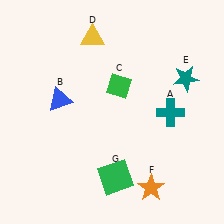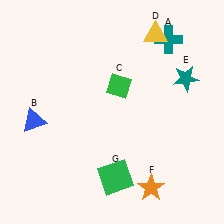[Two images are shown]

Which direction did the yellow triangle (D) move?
The yellow triangle (D) moved right.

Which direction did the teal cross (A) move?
The teal cross (A) moved up.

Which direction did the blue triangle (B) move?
The blue triangle (B) moved left.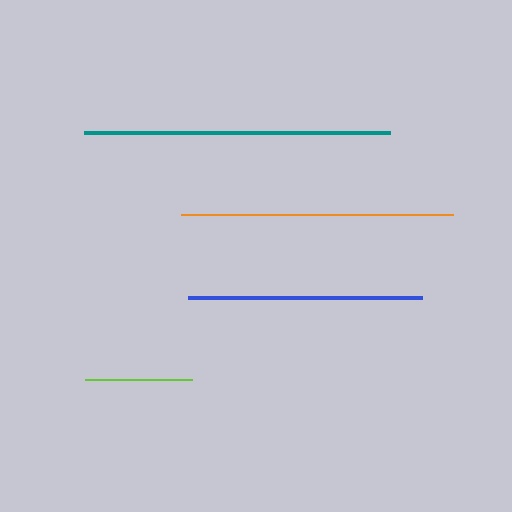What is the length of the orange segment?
The orange segment is approximately 273 pixels long.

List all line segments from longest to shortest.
From longest to shortest: teal, orange, blue, lime.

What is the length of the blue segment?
The blue segment is approximately 233 pixels long.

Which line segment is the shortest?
The lime line is the shortest at approximately 107 pixels.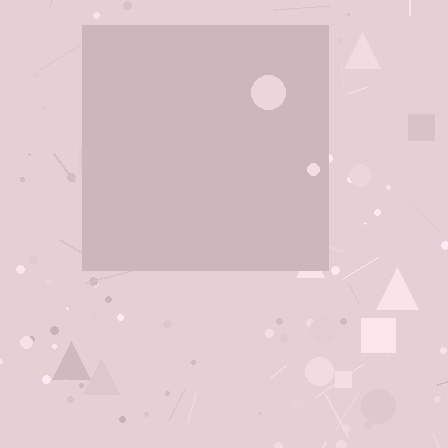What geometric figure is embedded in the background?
A square is embedded in the background.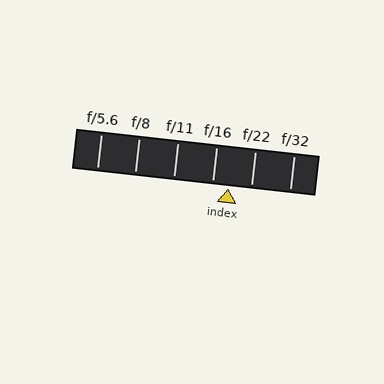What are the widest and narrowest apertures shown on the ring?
The widest aperture shown is f/5.6 and the narrowest is f/32.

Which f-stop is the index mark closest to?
The index mark is closest to f/16.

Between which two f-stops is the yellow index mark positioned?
The index mark is between f/16 and f/22.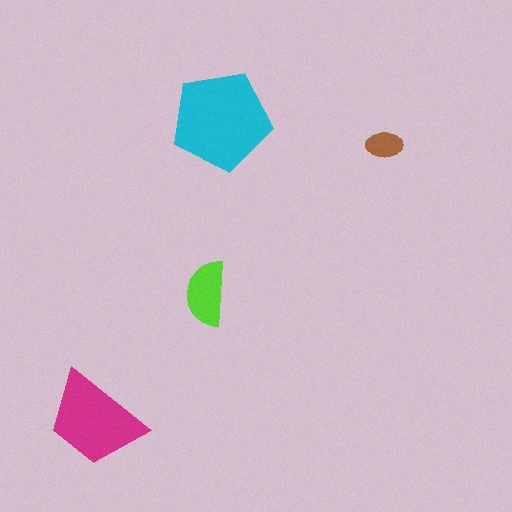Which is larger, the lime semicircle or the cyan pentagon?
The cyan pentagon.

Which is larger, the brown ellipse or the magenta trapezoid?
The magenta trapezoid.